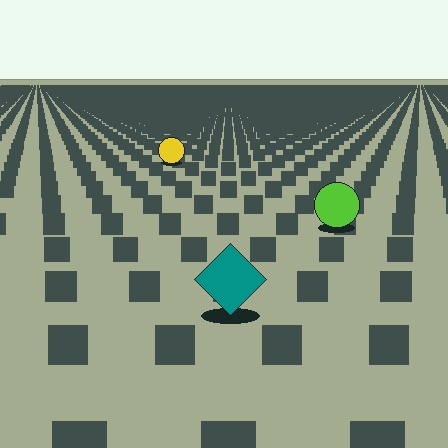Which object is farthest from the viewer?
The yellow circle is farthest from the viewer. It appears smaller and the ground texture around it is denser.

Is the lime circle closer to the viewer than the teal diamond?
No. The teal diamond is closer — you can tell from the texture gradient: the ground texture is coarser near it.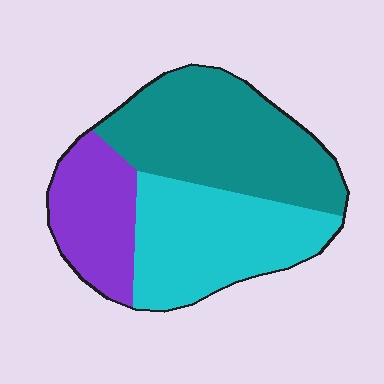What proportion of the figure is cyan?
Cyan takes up about three eighths (3/8) of the figure.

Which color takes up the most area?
Teal, at roughly 40%.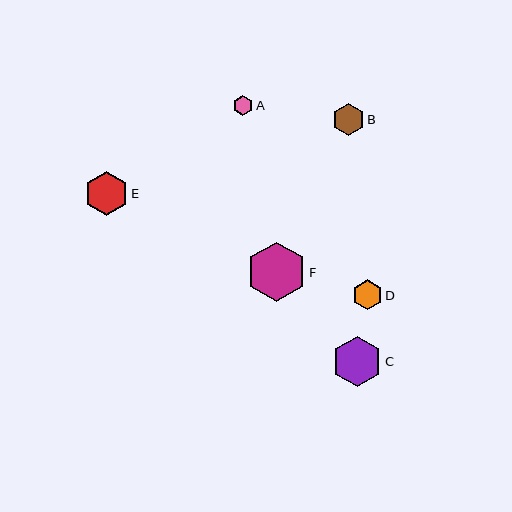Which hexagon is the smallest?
Hexagon A is the smallest with a size of approximately 20 pixels.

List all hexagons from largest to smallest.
From largest to smallest: F, C, E, B, D, A.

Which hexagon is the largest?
Hexagon F is the largest with a size of approximately 59 pixels.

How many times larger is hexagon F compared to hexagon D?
Hexagon F is approximately 2.0 times the size of hexagon D.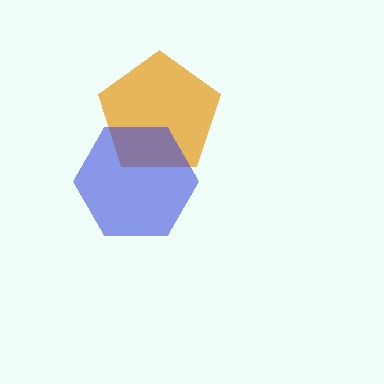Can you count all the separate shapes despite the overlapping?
Yes, there are 2 separate shapes.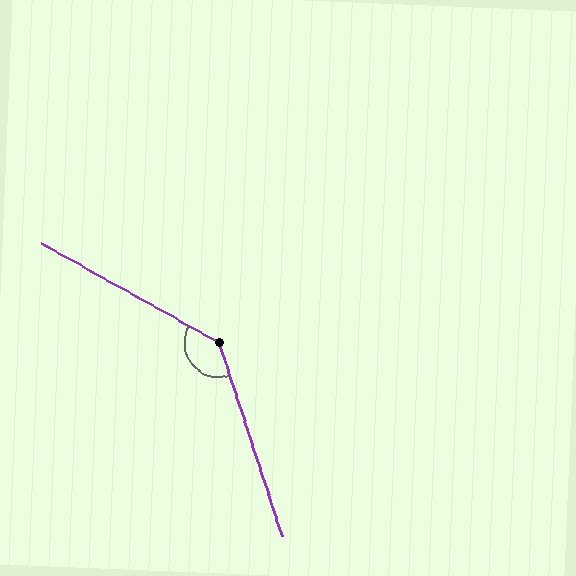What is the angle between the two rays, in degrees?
Approximately 138 degrees.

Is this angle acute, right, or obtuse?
It is obtuse.